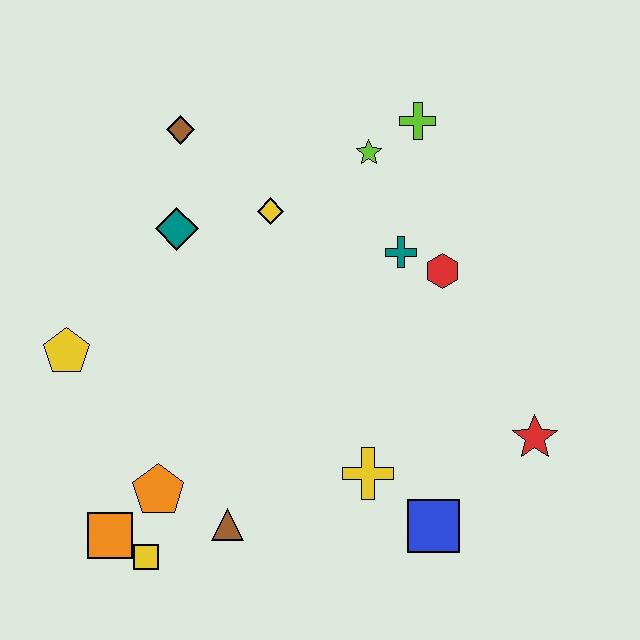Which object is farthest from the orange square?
The lime cross is farthest from the orange square.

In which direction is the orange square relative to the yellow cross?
The orange square is to the left of the yellow cross.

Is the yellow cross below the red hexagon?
Yes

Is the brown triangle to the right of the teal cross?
No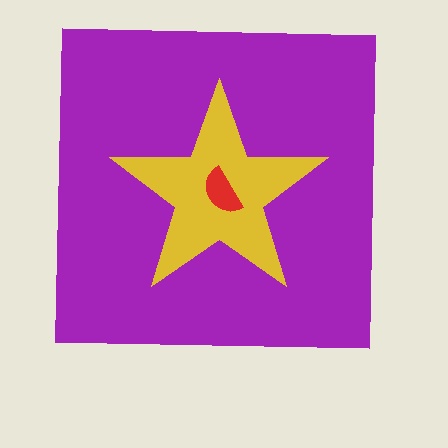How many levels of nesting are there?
3.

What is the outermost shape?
The purple square.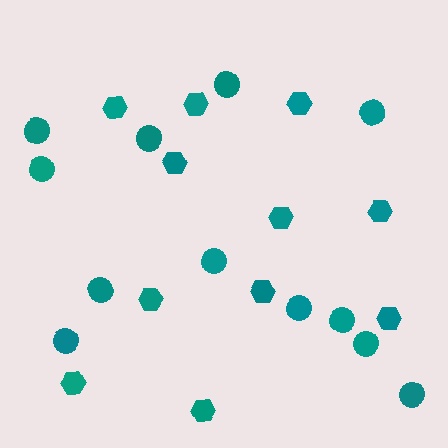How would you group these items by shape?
There are 2 groups: one group of hexagons (11) and one group of circles (12).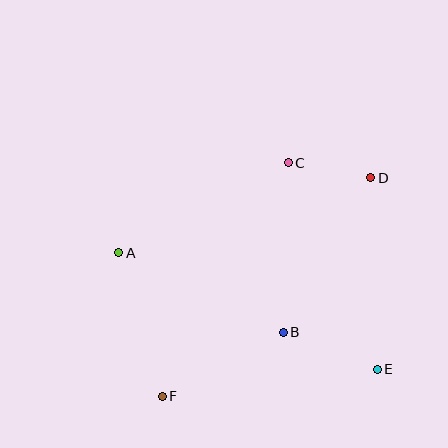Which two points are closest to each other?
Points C and D are closest to each other.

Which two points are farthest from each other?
Points D and F are farthest from each other.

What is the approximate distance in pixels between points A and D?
The distance between A and D is approximately 263 pixels.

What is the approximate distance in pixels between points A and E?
The distance between A and E is approximately 284 pixels.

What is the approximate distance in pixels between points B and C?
The distance between B and C is approximately 170 pixels.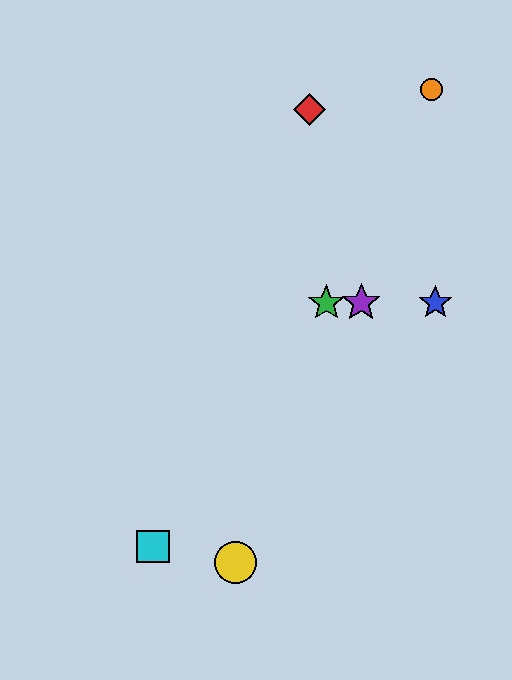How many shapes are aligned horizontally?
3 shapes (the blue star, the green star, the purple star) are aligned horizontally.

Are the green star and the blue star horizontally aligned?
Yes, both are at y≈303.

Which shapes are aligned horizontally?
The blue star, the green star, the purple star are aligned horizontally.